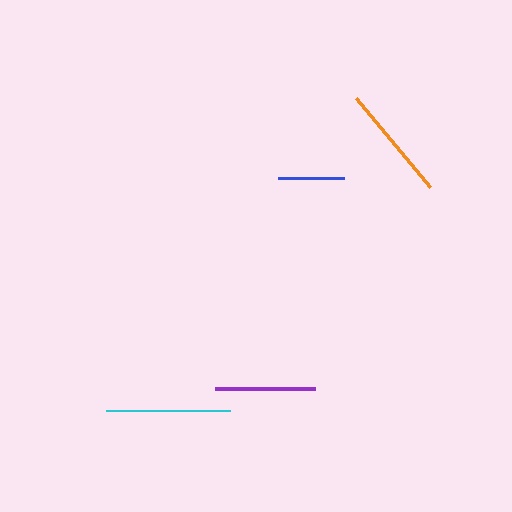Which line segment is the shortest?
The blue line is the shortest at approximately 66 pixels.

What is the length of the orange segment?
The orange segment is approximately 116 pixels long.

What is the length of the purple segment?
The purple segment is approximately 100 pixels long.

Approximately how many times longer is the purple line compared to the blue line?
The purple line is approximately 1.5 times the length of the blue line.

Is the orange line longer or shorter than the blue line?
The orange line is longer than the blue line.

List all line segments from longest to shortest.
From longest to shortest: cyan, orange, purple, blue.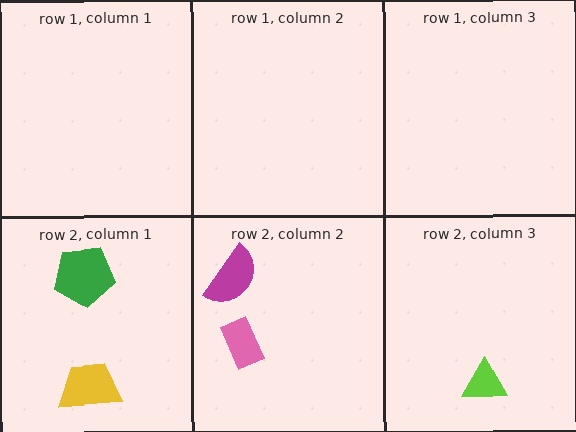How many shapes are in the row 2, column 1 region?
2.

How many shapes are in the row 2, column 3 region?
1.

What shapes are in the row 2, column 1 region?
The green pentagon, the yellow trapezoid.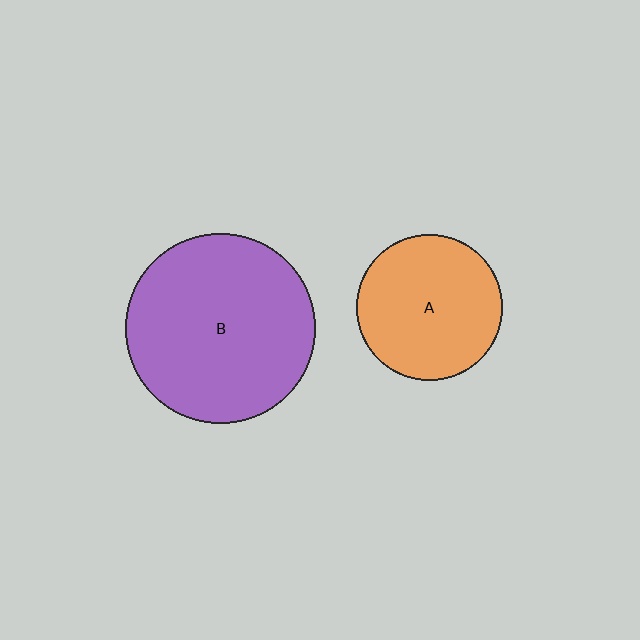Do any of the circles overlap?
No, none of the circles overlap.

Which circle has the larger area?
Circle B (purple).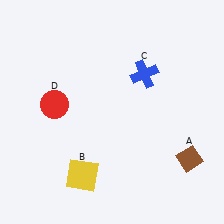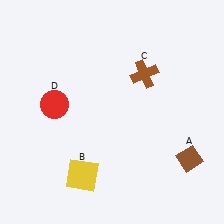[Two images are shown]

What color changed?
The cross (C) changed from blue in Image 1 to brown in Image 2.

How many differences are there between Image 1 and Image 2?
There is 1 difference between the two images.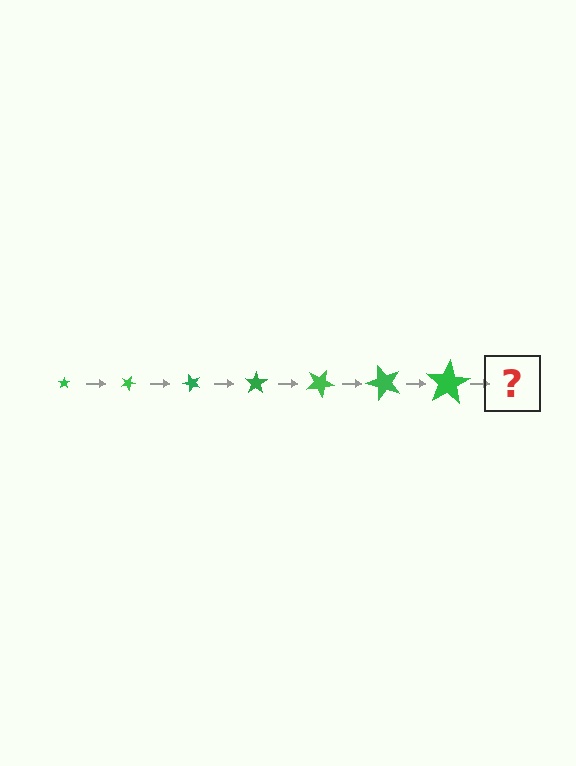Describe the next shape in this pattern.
It should be a star, larger than the previous one and rotated 175 degrees from the start.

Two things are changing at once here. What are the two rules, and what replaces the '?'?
The two rules are that the star grows larger each step and it rotates 25 degrees each step. The '?' should be a star, larger than the previous one and rotated 175 degrees from the start.